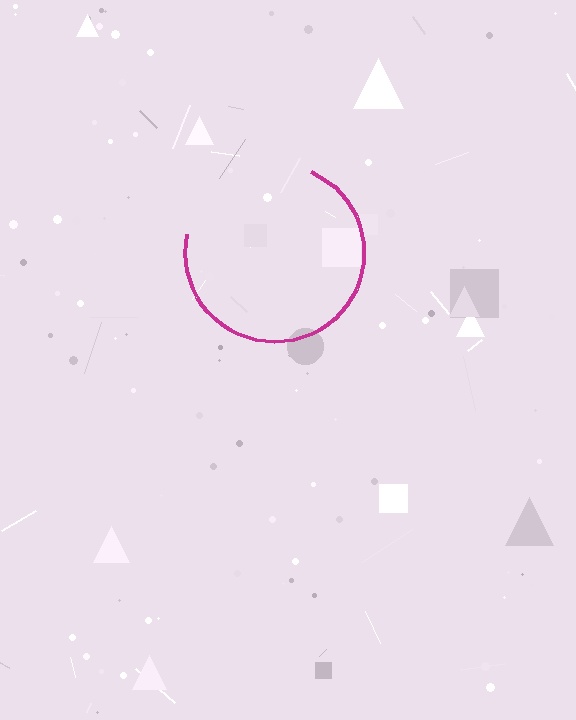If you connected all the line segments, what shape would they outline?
They would outline a circle.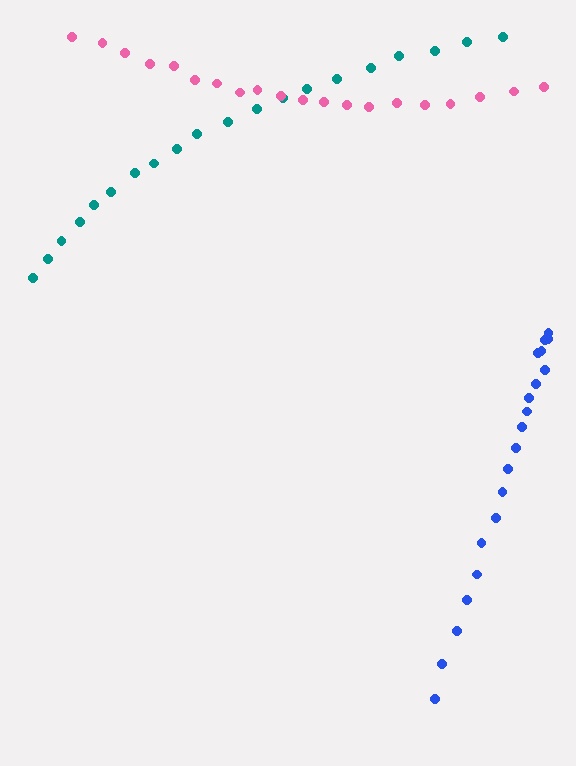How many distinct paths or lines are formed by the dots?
There are 3 distinct paths.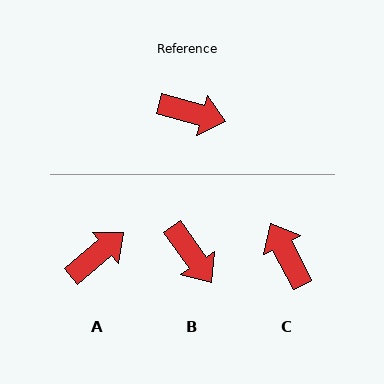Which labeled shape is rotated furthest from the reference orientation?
C, about 133 degrees away.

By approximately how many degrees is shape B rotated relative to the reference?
Approximately 40 degrees clockwise.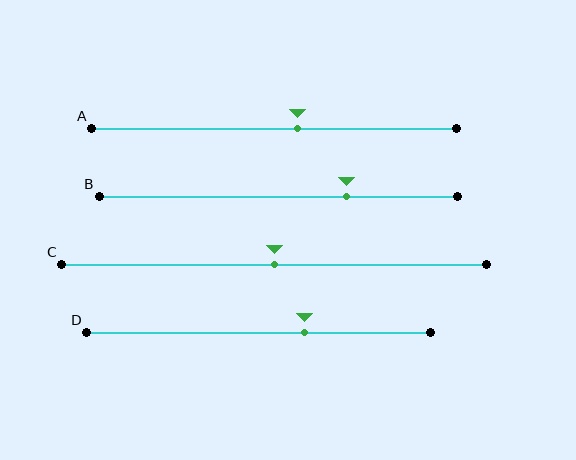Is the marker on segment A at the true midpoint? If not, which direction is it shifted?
No, the marker on segment A is shifted to the right by about 6% of the segment length.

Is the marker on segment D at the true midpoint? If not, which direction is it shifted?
No, the marker on segment D is shifted to the right by about 13% of the segment length.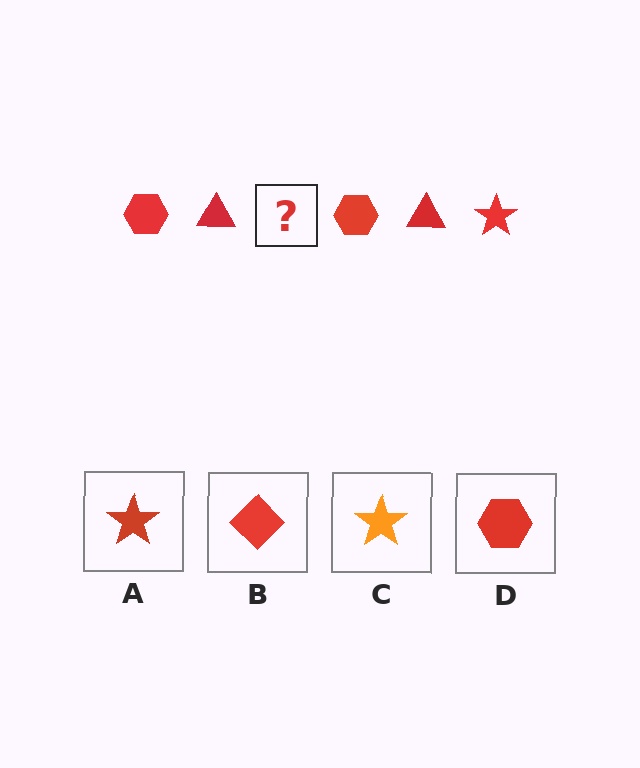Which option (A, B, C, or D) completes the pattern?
A.